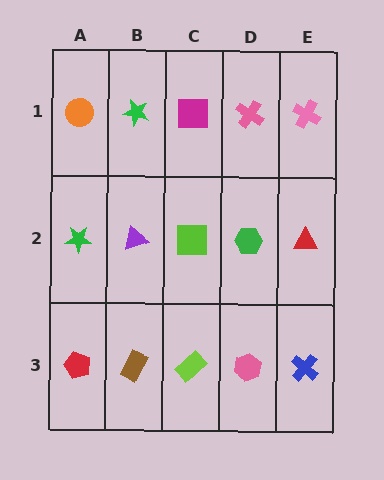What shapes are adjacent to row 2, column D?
A pink cross (row 1, column D), a pink hexagon (row 3, column D), a lime square (row 2, column C), a red triangle (row 2, column E).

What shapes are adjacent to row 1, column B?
A purple triangle (row 2, column B), an orange circle (row 1, column A), a magenta square (row 1, column C).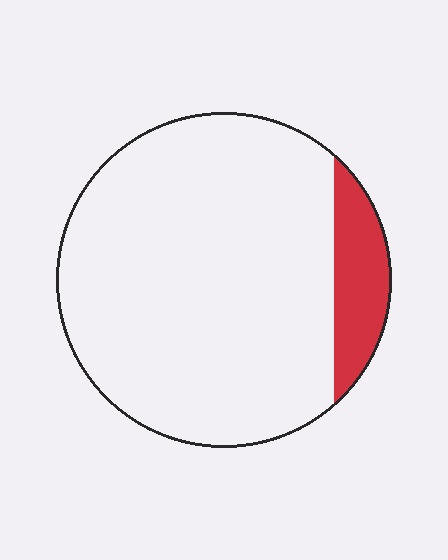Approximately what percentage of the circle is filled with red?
Approximately 10%.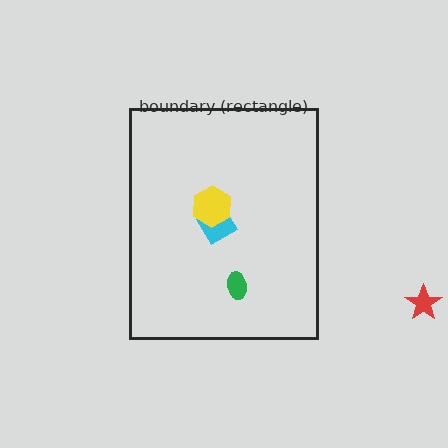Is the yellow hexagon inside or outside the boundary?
Inside.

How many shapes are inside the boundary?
3 inside, 1 outside.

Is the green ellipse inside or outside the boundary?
Inside.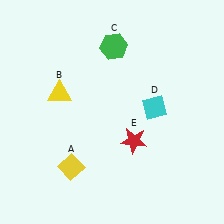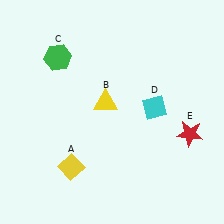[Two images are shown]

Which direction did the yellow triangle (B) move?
The yellow triangle (B) moved right.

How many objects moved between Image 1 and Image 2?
3 objects moved between the two images.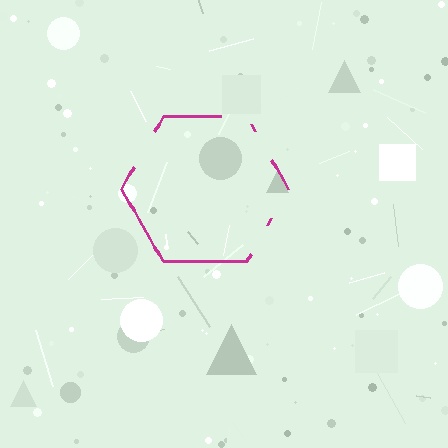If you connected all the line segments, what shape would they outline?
They would outline a hexagon.